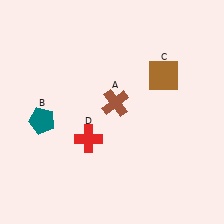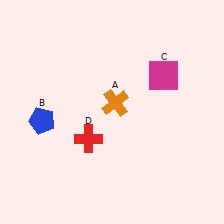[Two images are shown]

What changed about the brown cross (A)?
In Image 1, A is brown. In Image 2, it changed to orange.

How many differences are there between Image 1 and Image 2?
There are 3 differences between the two images.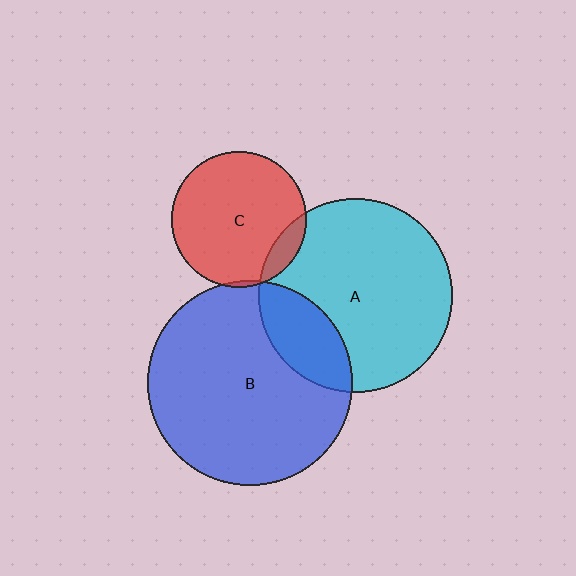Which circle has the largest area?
Circle B (blue).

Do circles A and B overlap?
Yes.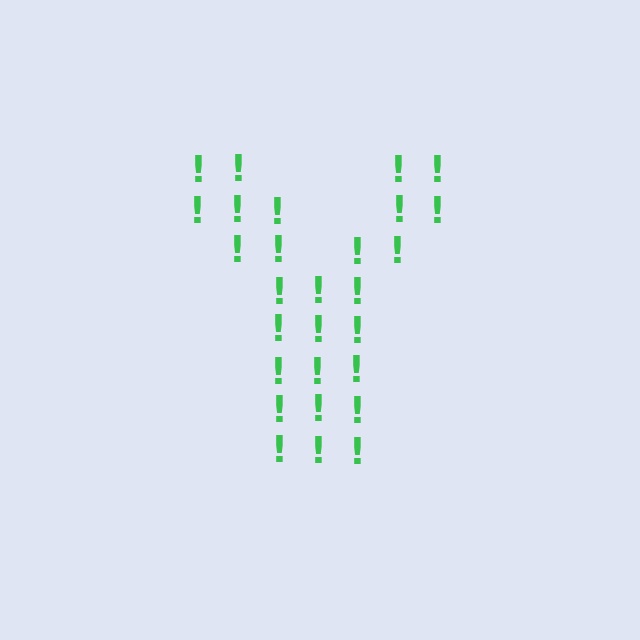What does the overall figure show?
The overall figure shows the letter Y.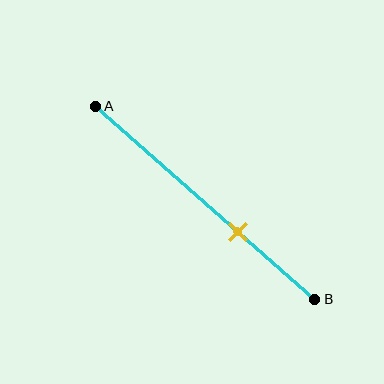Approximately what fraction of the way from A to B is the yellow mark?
The yellow mark is approximately 65% of the way from A to B.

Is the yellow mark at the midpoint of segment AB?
No, the mark is at about 65% from A, not at the 50% midpoint.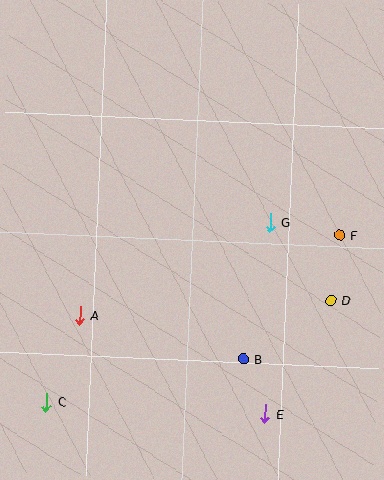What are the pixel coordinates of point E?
Point E is at (265, 414).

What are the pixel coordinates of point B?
Point B is at (243, 359).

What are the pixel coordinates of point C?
Point C is at (46, 402).